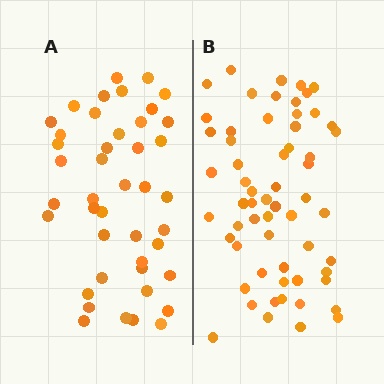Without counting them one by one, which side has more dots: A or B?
Region B (the right region) has more dots.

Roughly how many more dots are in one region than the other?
Region B has approximately 15 more dots than region A.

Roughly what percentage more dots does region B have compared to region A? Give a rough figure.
About 40% more.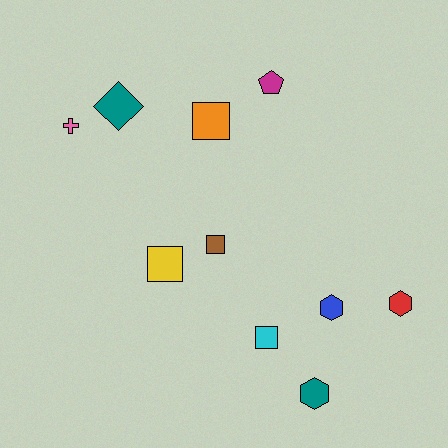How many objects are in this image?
There are 10 objects.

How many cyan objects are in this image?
There is 1 cyan object.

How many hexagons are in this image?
There are 3 hexagons.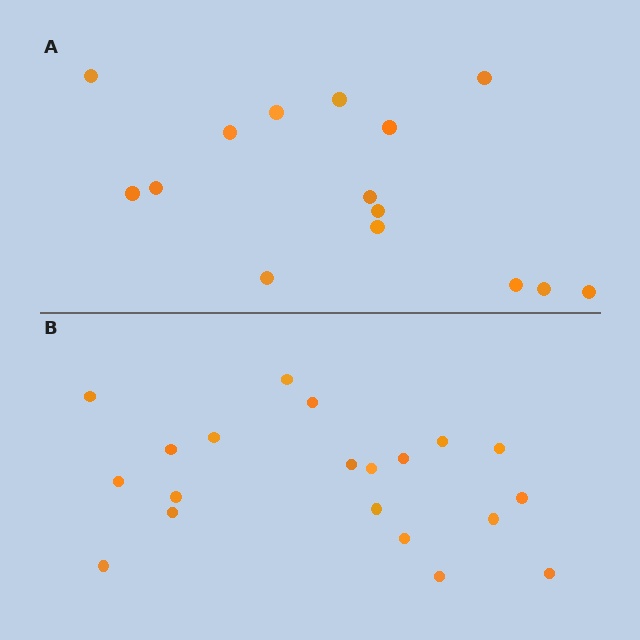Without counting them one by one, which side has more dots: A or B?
Region B (the bottom region) has more dots.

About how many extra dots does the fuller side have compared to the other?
Region B has about 5 more dots than region A.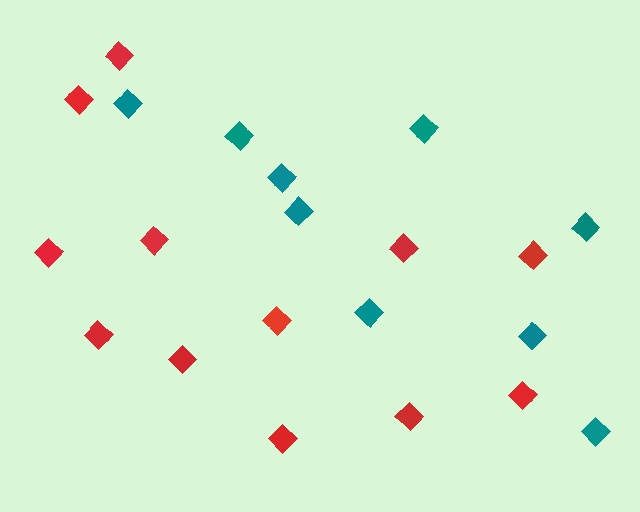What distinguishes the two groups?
There are 2 groups: one group of teal diamonds (9) and one group of red diamonds (12).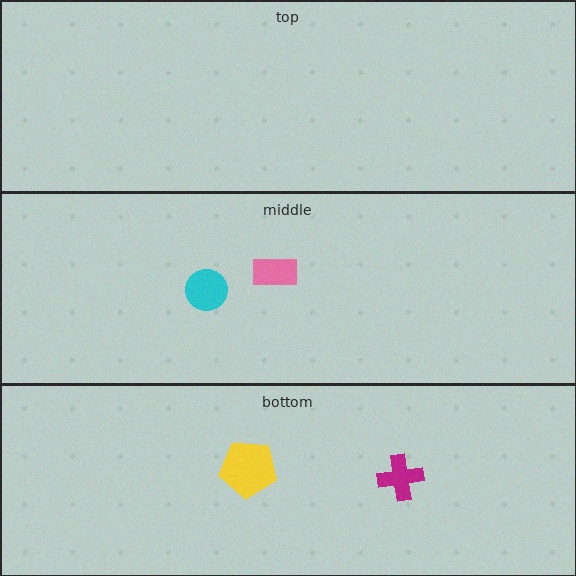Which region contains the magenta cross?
The bottom region.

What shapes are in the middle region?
The pink rectangle, the cyan circle.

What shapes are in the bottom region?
The magenta cross, the yellow pentagon.